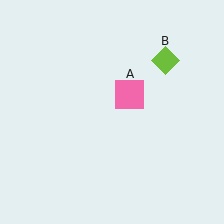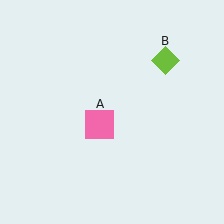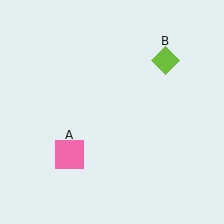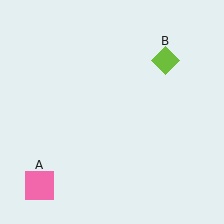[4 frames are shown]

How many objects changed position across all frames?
1 object changed position: pink square (object A).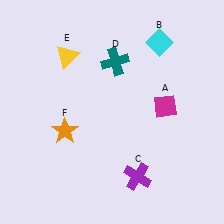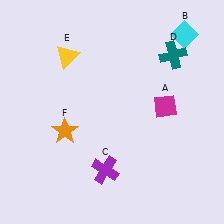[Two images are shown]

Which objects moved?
The objects that moved are: the cyan diamond (B), the purple cross (C), the teal cross (D).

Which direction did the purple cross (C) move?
The purple cross (C) moved left.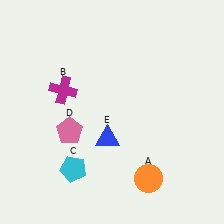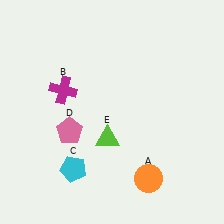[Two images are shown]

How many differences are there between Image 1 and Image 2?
There is 1 difference between the two images.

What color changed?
The triangle (E) changed from blue in Image 1 to lime in Image 2.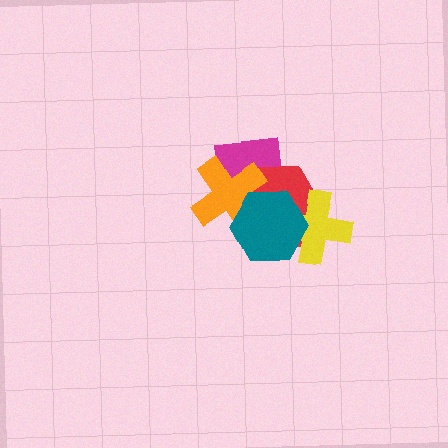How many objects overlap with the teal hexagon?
4 objects overlap with the teal hexagon.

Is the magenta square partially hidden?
Yes, it is partially covered by another shape.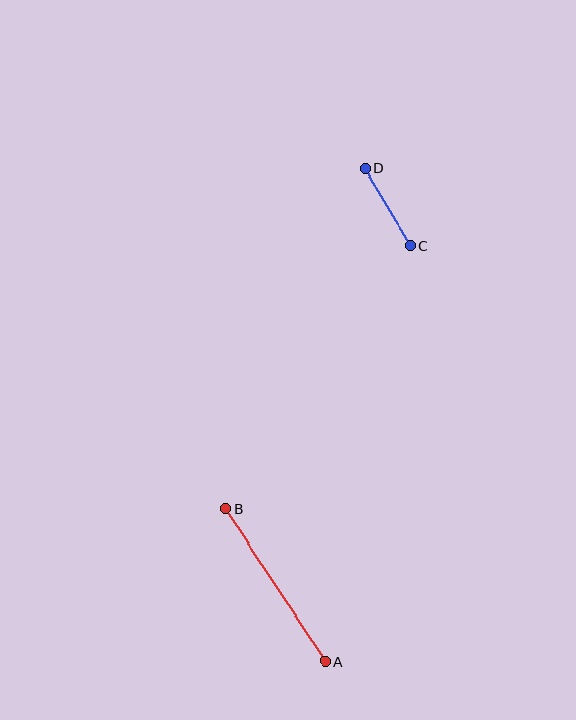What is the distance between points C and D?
The distance is approximately 89 pixels.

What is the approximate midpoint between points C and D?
The midpoint is at approximately (387, 207) pixels.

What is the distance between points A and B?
The distance is approximately 182 pixels.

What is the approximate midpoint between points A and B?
The midpoint is at approximately (275, 585) pixels.